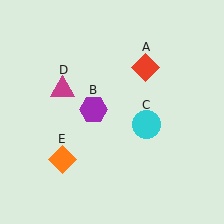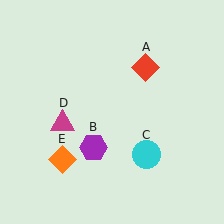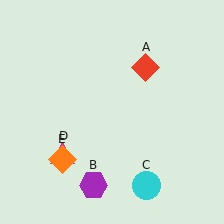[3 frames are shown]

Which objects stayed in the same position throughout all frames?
Red diamond (object A) and orange diamond (object E) remained stationary.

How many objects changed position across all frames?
3 objects changed position: purple hexagon (object B), cyan circle (object C), magenta triangle (object D).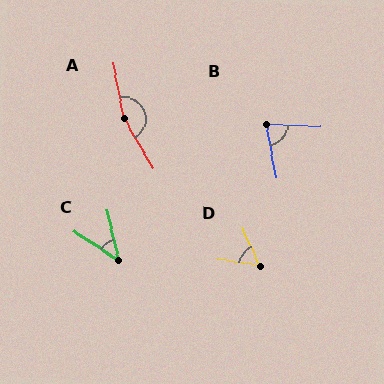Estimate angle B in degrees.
Approximately 78 degrees.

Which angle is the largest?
A, at approximately 161 degrees.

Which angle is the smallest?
C, at approximately 44 degrees.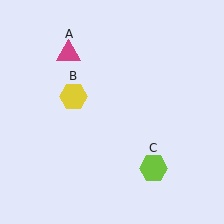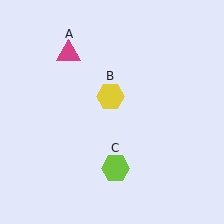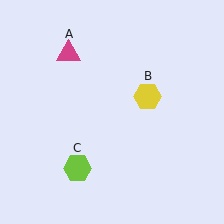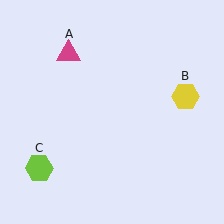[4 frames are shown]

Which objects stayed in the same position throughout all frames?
Magenta triangle (object A) remained stationary.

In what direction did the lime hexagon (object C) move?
The lime hexagon (object C) moved left.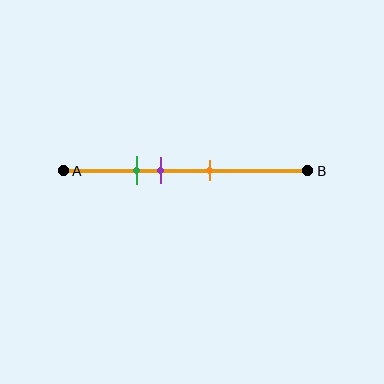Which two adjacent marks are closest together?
The green and purple marks are the closest adjacent pair.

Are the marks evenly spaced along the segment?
Yes, the marks are approximately evenly spaced.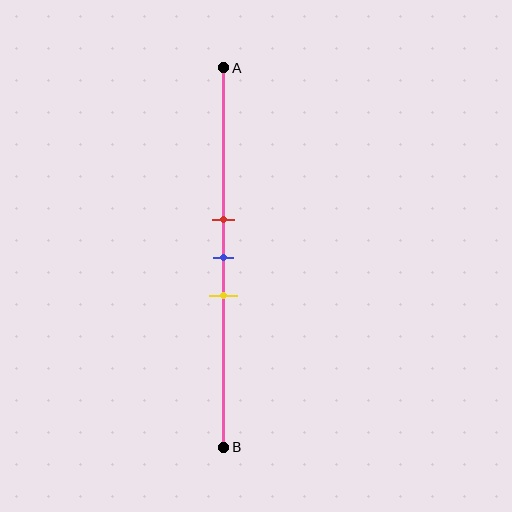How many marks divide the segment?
There are 3 marks dividing the segment.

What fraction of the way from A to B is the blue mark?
The blue mark is approximately 50% (0.5) of the way from A to B.